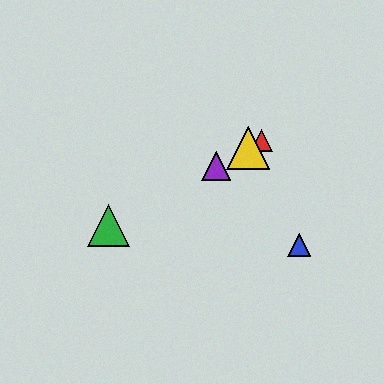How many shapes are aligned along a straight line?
4 shapes (the red triangle, the green triangle, the yellow triangle, the purple triangle) are aligned along a straight line.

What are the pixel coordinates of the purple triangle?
The purple triangle is at (216, 166).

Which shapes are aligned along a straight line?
The red triangle, the green triangle, the yellow triangle, the purple triangle are aligned along a straight line.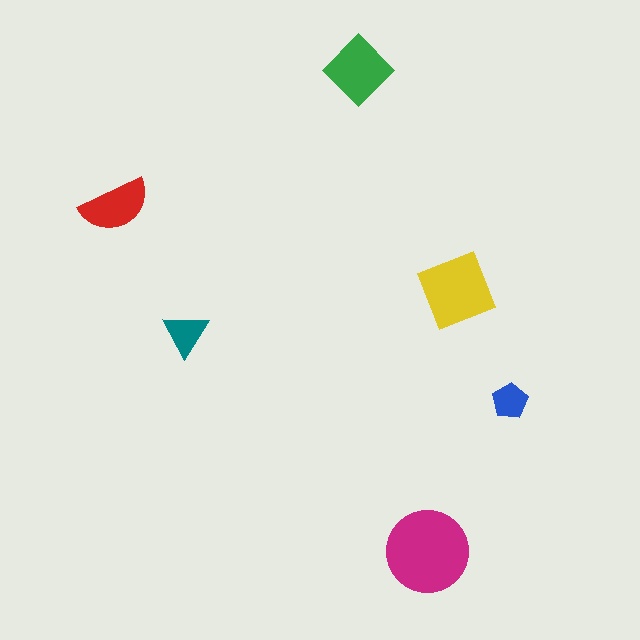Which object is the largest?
The magenta circle.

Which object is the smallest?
The blue pentagon.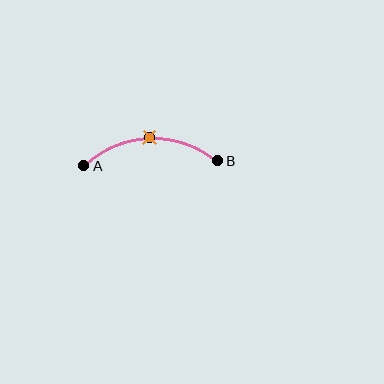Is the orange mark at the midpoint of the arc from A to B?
Yes. The orange mark lies on the arc at equal arc-length from both A and B — it is the arc midpoint.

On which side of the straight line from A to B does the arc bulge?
The arc bulges above the straight line connecting A and B.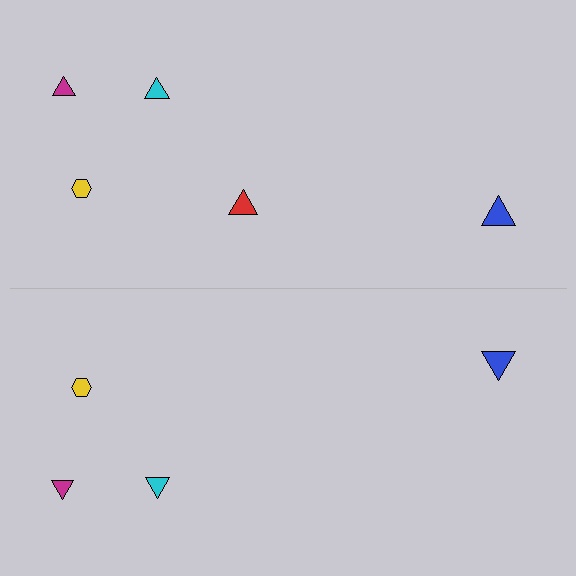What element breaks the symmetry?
A red triangle is missing from the bottom side.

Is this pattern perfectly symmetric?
No, the pattern is not perfectly symmetric. A red triangle is missing from the bottom side.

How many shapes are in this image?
There are 9 shapes in this image.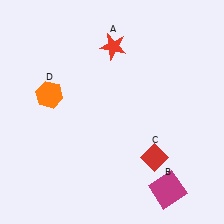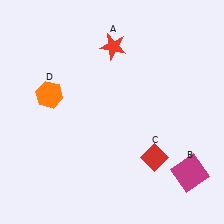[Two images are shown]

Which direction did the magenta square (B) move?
The magenta square (B) moved right.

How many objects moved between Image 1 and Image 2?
1 object moved between the two images.